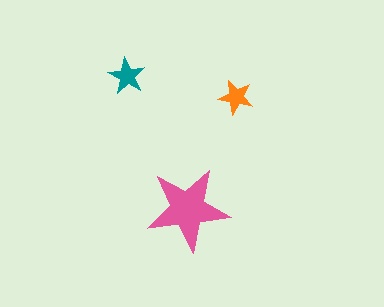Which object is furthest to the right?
The orange star is rightmost.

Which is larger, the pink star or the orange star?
The pink one.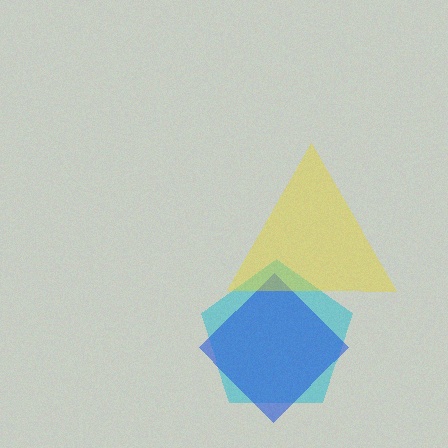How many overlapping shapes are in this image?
There are 3 overlapping shapes in the image.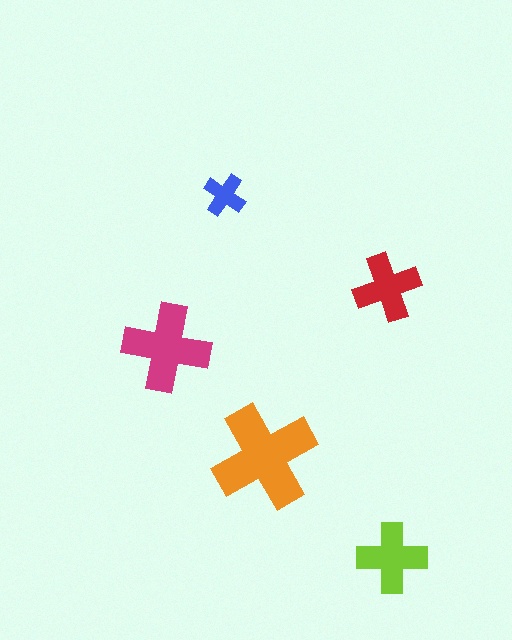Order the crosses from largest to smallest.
the orange one, the magenta one, the lime one, the red one, the blue one.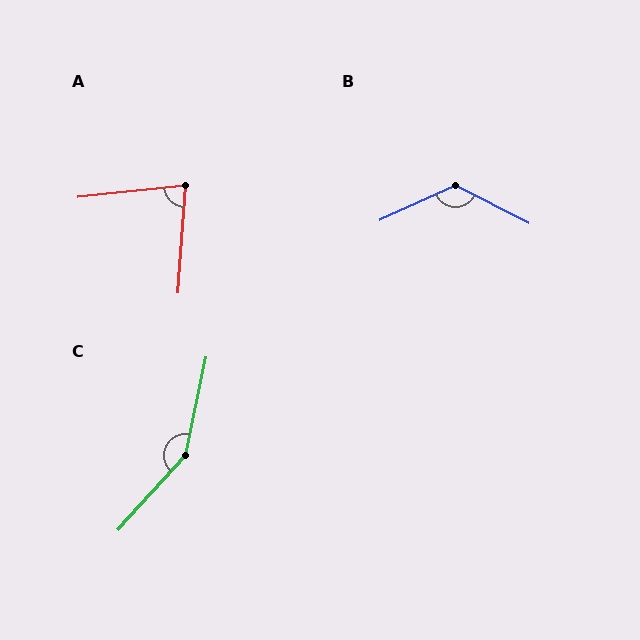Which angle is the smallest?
A, at approximately 80 degrees.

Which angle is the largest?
C, at approximately 149 degrees.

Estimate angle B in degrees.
Approximately 128 degrees.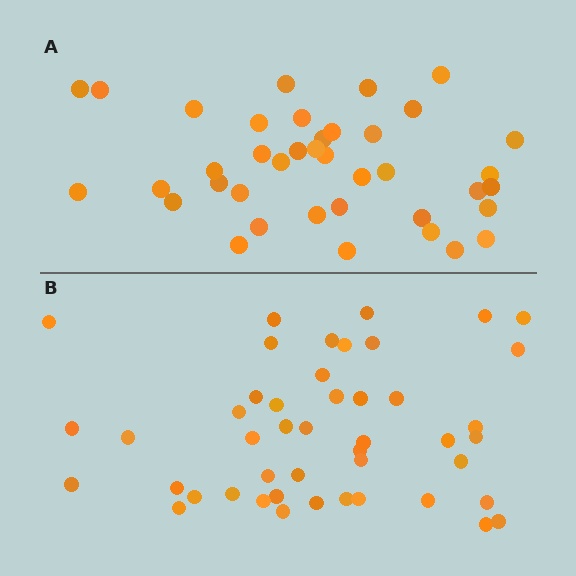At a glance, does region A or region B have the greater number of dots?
Region B (the bottom region) has more dots.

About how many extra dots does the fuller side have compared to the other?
Region B has roughly 8 or so more dots than region A.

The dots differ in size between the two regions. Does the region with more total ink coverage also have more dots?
No. Region A has more total ink coverage because its dots are larger, but region B actually contains more individual dots. Total area can be misleading — the number of items is what matters here.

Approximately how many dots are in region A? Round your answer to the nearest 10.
About 40 dots. (The exact count is 39, which rounds to 40.)